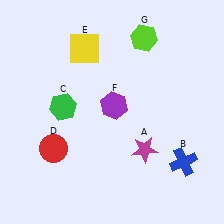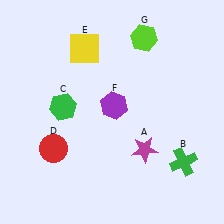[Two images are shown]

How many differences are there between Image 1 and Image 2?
There is 1 difference between the two images.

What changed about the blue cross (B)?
In Image 1, B is blue. In Image 2, it changed to green.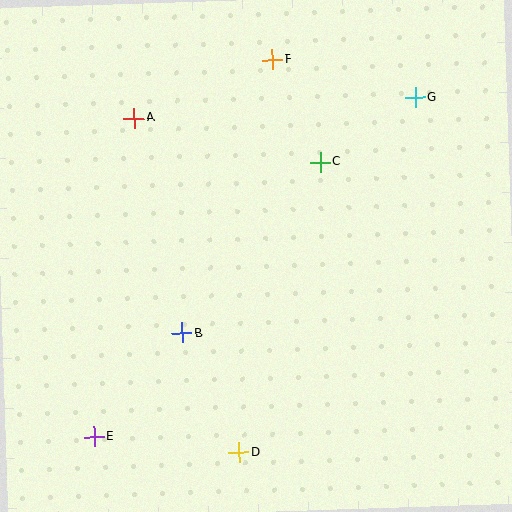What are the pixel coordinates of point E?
Point E is at (94, 437).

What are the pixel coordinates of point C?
Point C is at (320, 162).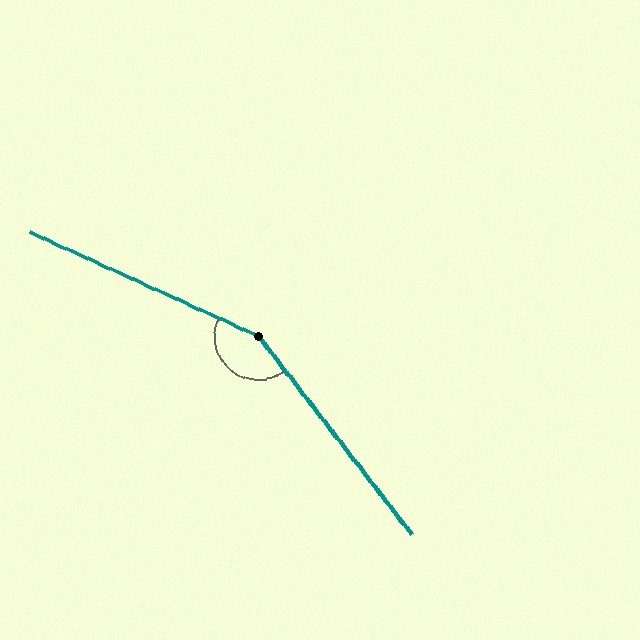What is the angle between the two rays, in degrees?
Approximately 152 degrees.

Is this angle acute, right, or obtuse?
It is obtuse.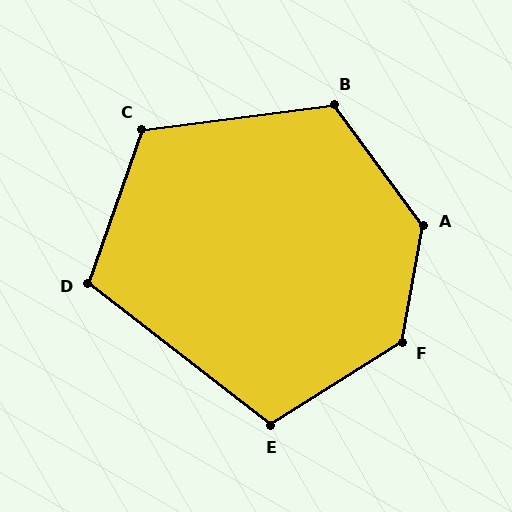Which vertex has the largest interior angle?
A, at approximately 134 degrees.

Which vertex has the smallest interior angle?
D, at approximately 109 degrees.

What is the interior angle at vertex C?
Approximately 117 degrees (obtuse).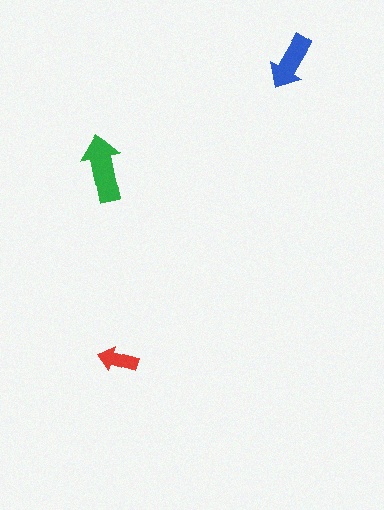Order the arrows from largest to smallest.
the green one, the blue one, the red one.